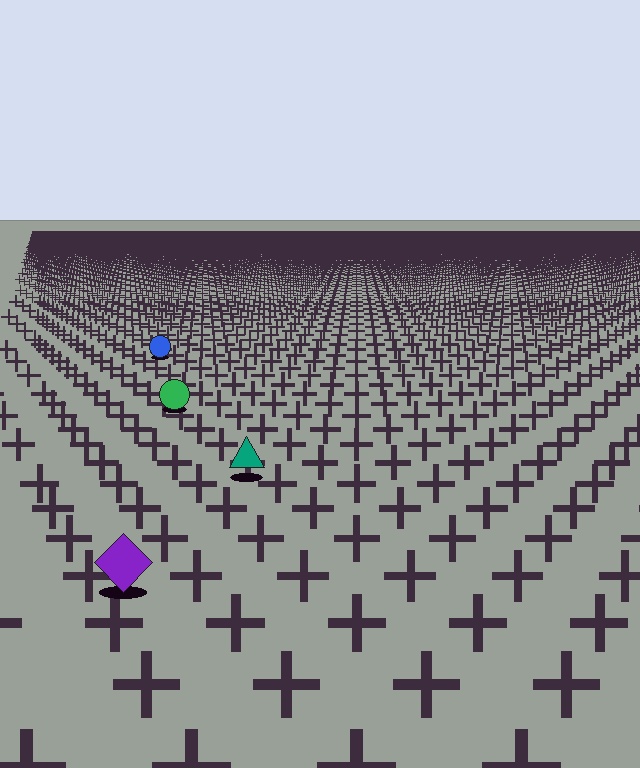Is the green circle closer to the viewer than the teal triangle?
No. The teal triangle is closer — you can tell from the texture gradient: the ground texture is coarser near it.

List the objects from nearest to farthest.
From nearest to farthest: the purple diamond, the teal triangle, the green circle, the blue circle.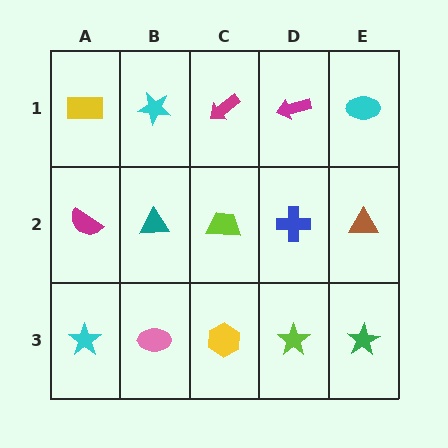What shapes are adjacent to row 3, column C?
A lime trapezoid (row 2, column C), a pink ellipse (row 3, column B), a lime star (row 3, column D).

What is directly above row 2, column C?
A magenta arrow.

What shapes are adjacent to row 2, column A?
A yellow rectangle (row 1, column A), a cyan star (row 3, column A), a teal triangle (row 2, column B).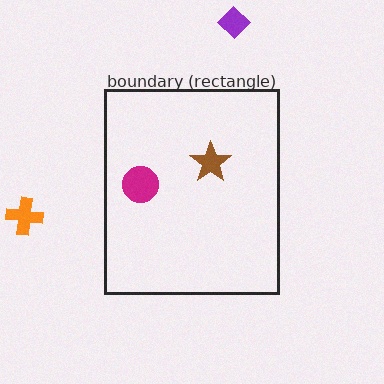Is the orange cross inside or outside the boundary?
Outside.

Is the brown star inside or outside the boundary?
Inside.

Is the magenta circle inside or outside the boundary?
Inside.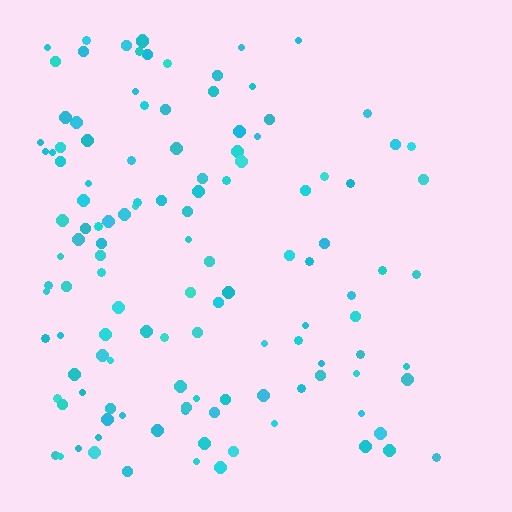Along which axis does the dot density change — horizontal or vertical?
Horizontal.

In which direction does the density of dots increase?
From right to left, with the left side densest.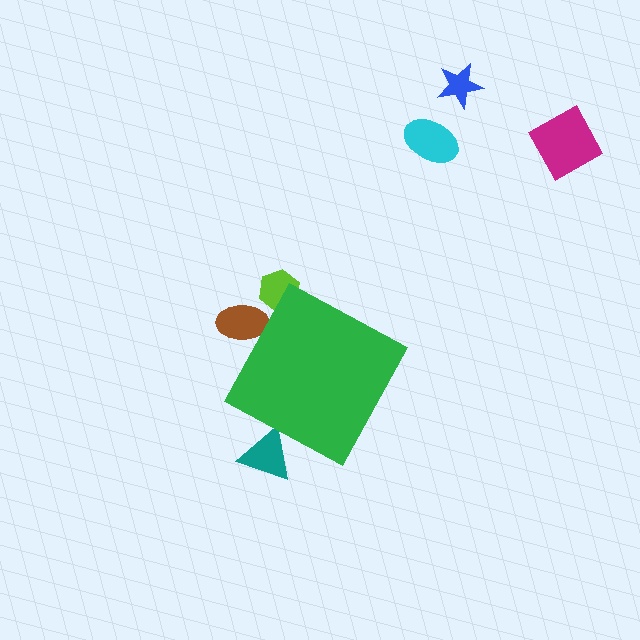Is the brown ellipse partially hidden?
Yes, the brown ellipse is partially hidden behind the green diamond.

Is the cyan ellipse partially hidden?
No, the cyan ellipse is fully visible.